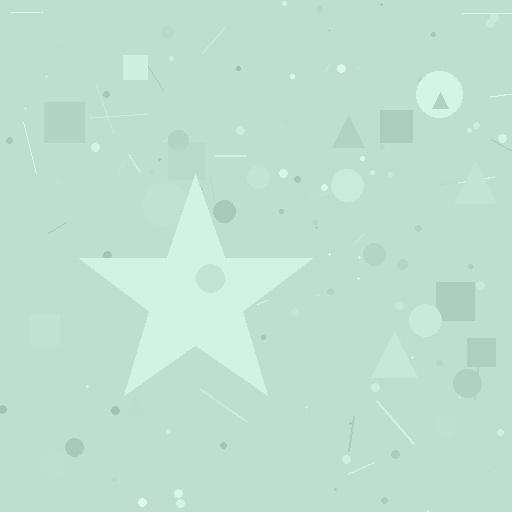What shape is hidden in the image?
A star is hidden in the image.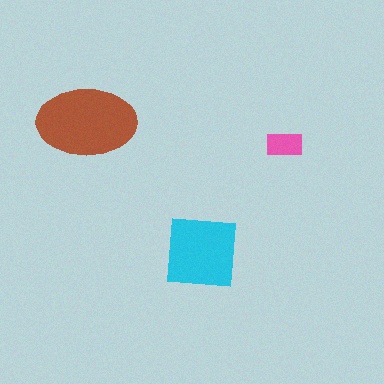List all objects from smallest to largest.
The pink rectangle, the cyan square, the brown ellipse.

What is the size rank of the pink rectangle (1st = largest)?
3rd.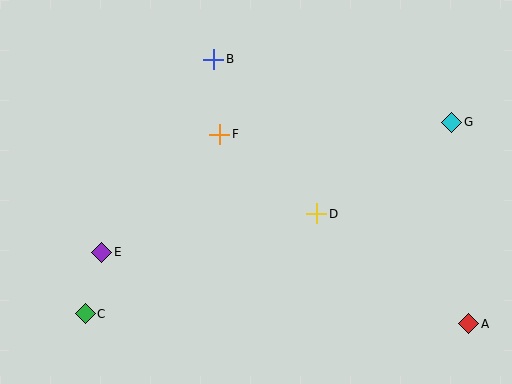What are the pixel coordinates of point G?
Point G is at (452, 122).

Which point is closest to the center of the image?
Point D at (317, 214) is closest to the center.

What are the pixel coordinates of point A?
Point A is at (469, 324).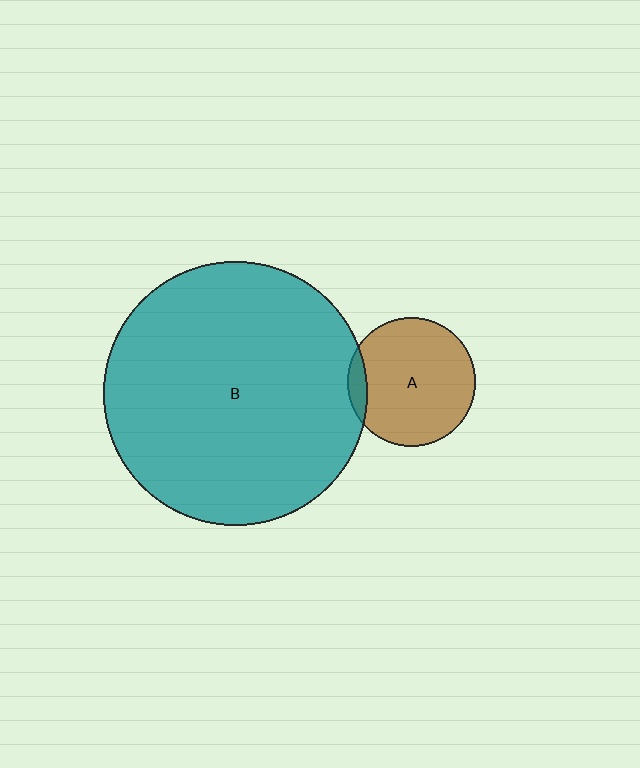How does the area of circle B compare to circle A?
Approximately 4.2 times.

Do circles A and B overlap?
Yes.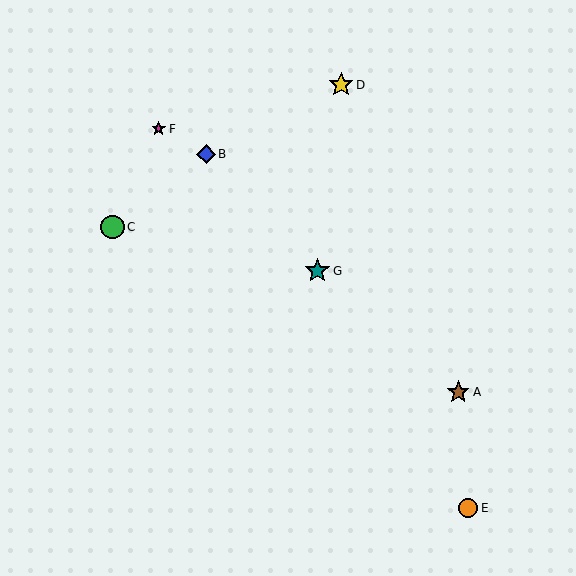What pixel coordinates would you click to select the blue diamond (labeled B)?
Click at (206, 154) to select the blue diamond B.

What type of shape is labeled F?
Shape F is a magenta star.